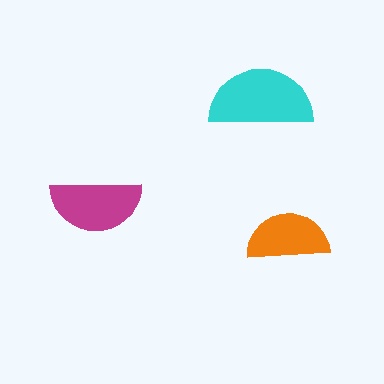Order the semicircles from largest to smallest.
the cyan one, the magenta one, the orange one.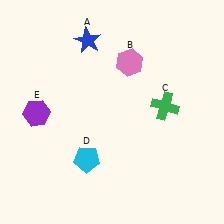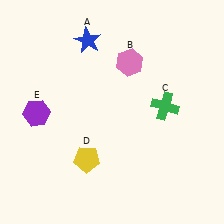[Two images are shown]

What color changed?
The pentagon (D) changed from cyan in Image 1 to yellow in Image 2.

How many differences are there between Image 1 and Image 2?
There is 1 difference between the two images.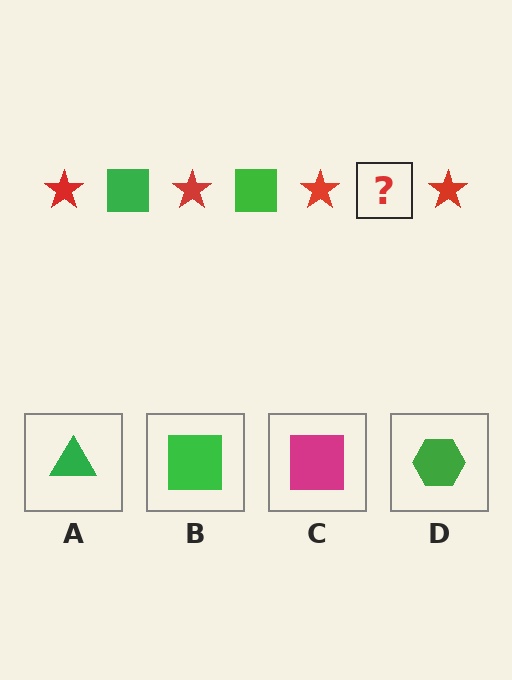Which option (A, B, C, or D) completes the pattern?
B.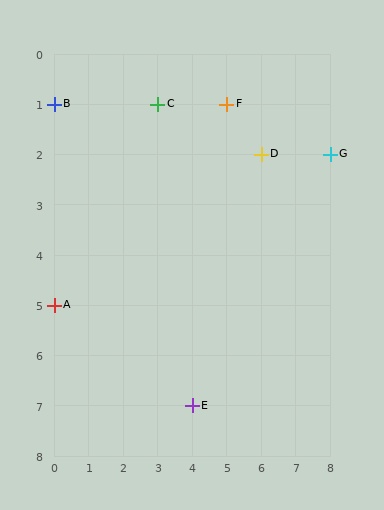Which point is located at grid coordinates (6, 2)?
Point D is at (6, 2).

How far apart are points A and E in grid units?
Points A and E are 4 columns and 2 rows apart (about 4.5 grid units diagonally).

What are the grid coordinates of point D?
Point D is at grid coordinates (6, 2).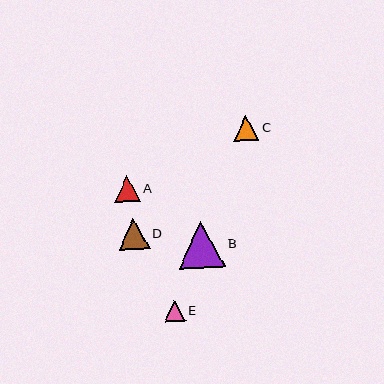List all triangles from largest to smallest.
From largest to smallest: B, D, A, C, E.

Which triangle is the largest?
Triangle B is the largest with a size of approximately 47 pixels.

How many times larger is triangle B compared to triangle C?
Triangle B is approximately 1.8 times the size of triangle C.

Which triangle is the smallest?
Triangle E is the smallest with a size of approximately 21 pixels.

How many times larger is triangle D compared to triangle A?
Triangle D is approximately 1.2 times the size of triangle A.